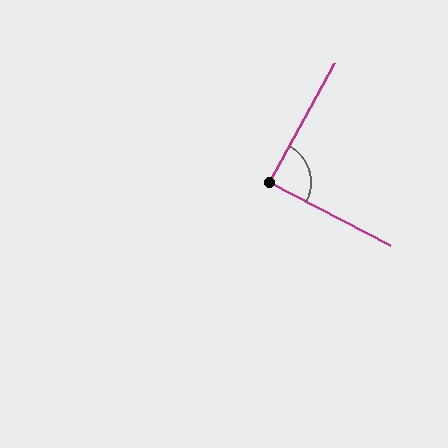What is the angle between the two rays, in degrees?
Approximately 89 degrees.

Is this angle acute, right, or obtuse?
It is approximately a right angle.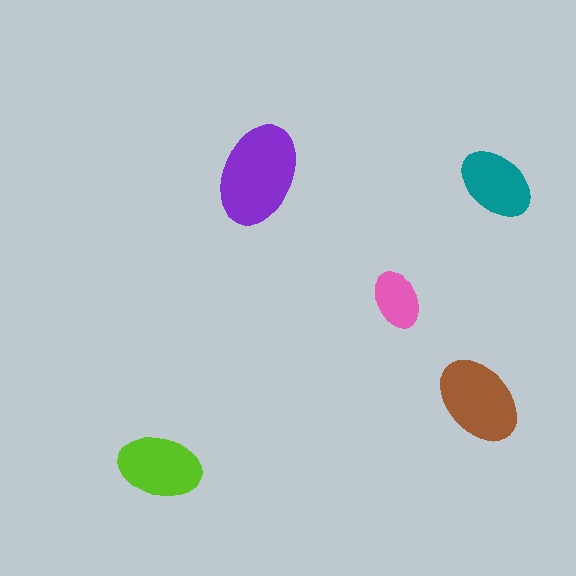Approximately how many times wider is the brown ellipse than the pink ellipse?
About 1.5 times wider.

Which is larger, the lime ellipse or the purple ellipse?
The purple one.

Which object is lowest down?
The lime ellipse is bottommost.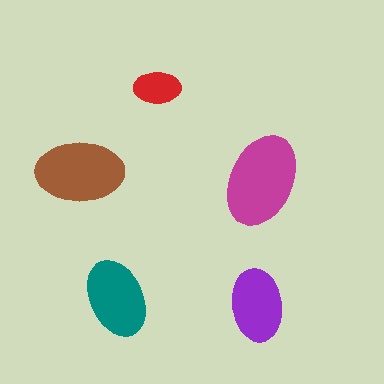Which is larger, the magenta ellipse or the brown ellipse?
The magenta one.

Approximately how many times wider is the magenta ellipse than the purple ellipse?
About 1.5 times wider.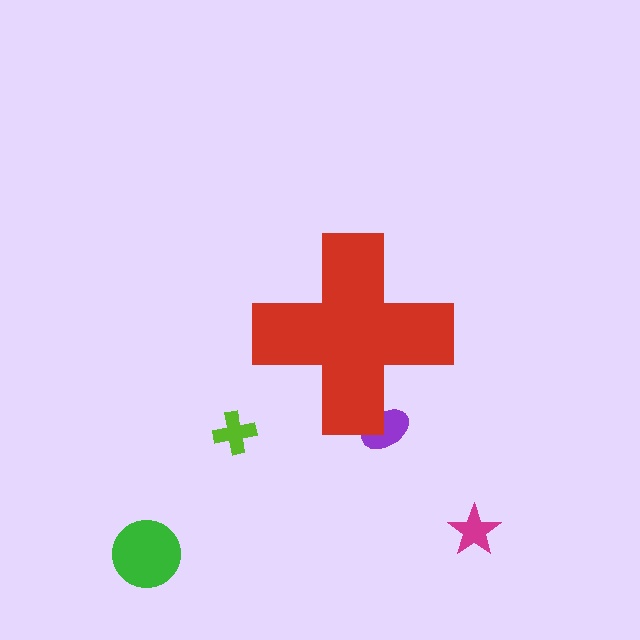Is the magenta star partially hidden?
No, the magenta star is fully visible.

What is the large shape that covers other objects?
A red cross.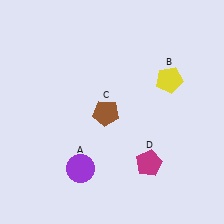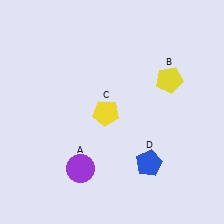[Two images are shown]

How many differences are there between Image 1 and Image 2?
There are 2 differences between the two images.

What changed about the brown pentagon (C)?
In Image 1, C is brown. In Image 2, it changed to yellow.